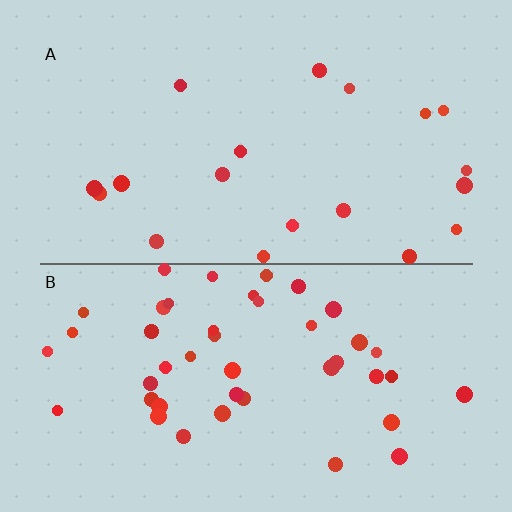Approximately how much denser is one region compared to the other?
Approximately 2.3× — region B over region A.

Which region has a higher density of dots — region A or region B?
B (the bottom).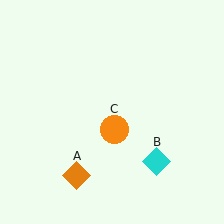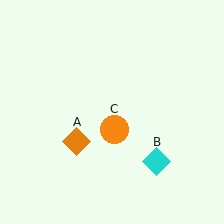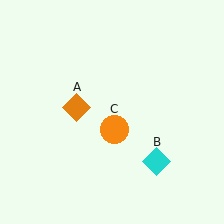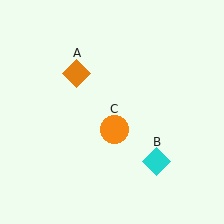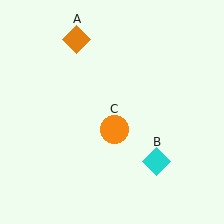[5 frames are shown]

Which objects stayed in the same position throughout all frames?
Cyan diamond (object B) and orange circle (object C) remained stationary.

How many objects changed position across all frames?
1 object changed position: orange diamond (object A).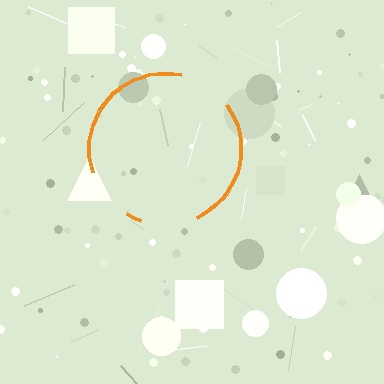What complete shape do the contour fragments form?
The contour fragments form a circle.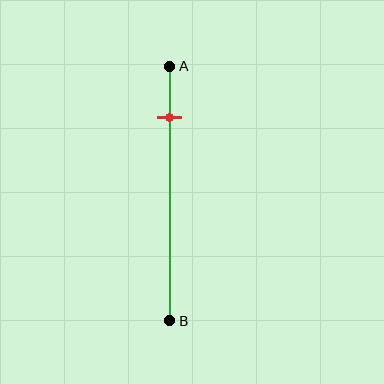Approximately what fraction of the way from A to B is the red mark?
The red mark is approximately 20% of the way from A to B.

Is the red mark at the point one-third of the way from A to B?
No, the mark is at about 20% from A, not at the 33% one-third point.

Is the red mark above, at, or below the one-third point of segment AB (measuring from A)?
The red mark is above the one-third point of segment AB.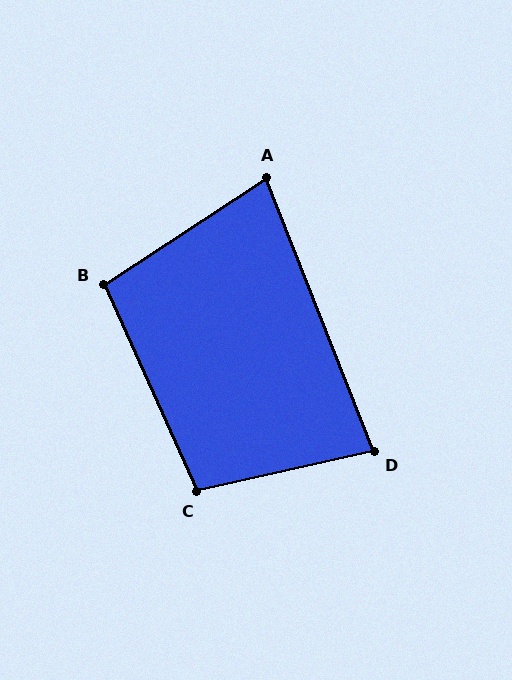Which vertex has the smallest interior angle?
A, at approximately 79 degrees.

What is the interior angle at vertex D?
Approximately 81 degrees (acute).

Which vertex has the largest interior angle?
C, at approximately 101 degrees.